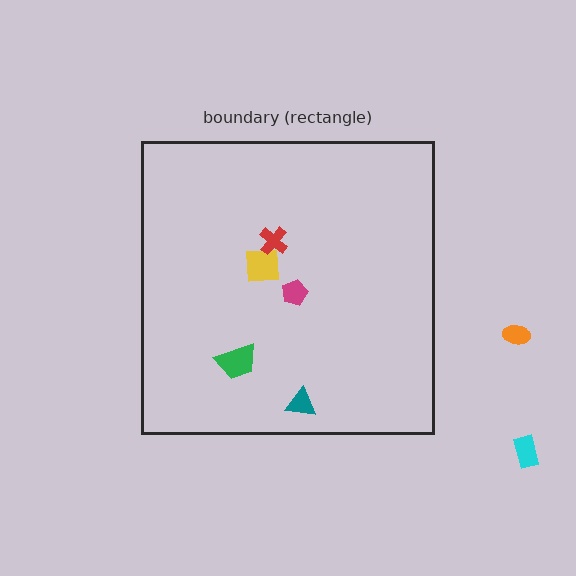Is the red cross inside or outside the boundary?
Inside.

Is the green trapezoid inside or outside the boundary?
Inside.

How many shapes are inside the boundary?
5 inside, 2 outside.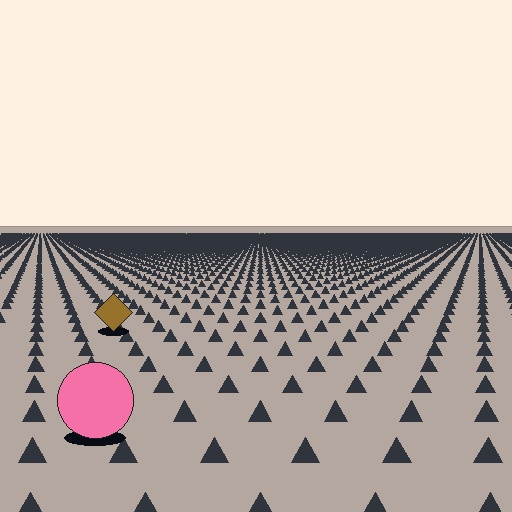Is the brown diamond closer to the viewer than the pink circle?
No. The pink circle is closer — you can tell from the texture gradient: the ground texture is coarser near it.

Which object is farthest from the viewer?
The brown diamond is farthest from the viewer. It appears smaller and the ground texture around it is denser.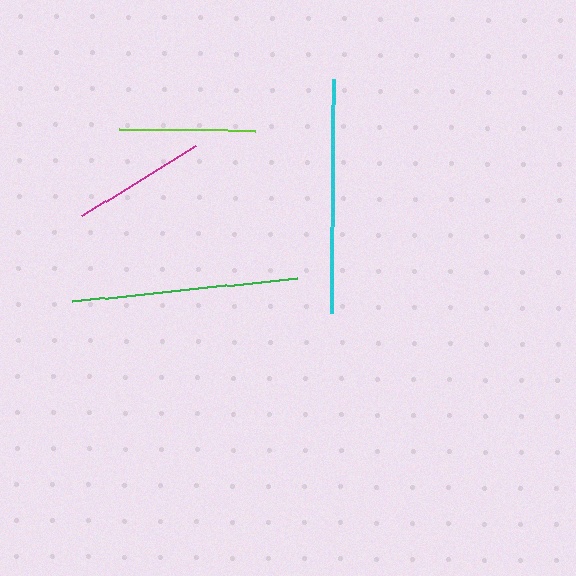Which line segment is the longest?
The cyan line is the longest at approximately 235 pixels.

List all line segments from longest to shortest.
From longest to shortest: cyan, green, lime, magenta.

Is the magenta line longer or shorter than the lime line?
The lime line is longer than the magenta line.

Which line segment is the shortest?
The magenta line is the shortest at approximately 135 pixels.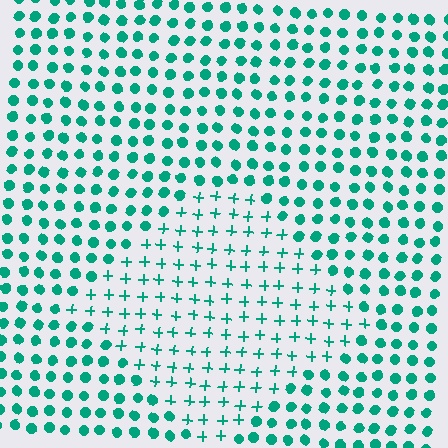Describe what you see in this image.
The image is filled with small teal elements arranged in a uniform grid. A diamond-shaped region contains plus signs, while the surrounding area contains circles. The boundary is defined purely by the change in element shape.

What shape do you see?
I see a diamond.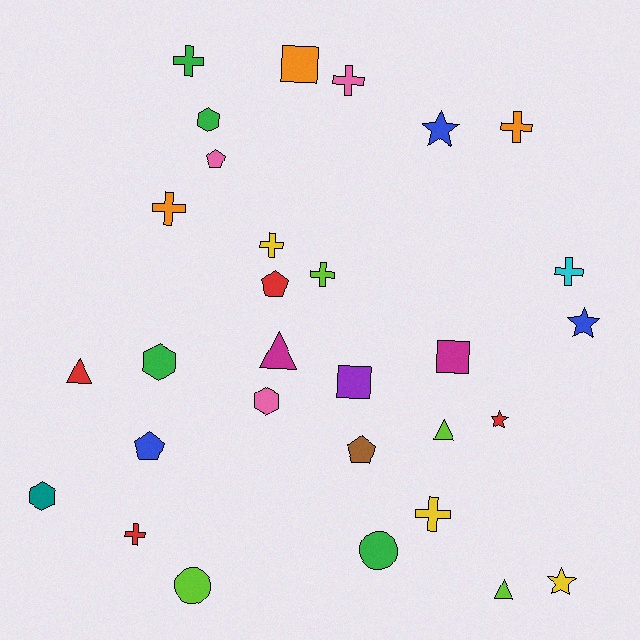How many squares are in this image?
There are 3 squares.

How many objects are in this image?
There are 30 objects.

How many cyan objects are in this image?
There is 1 cyan object.